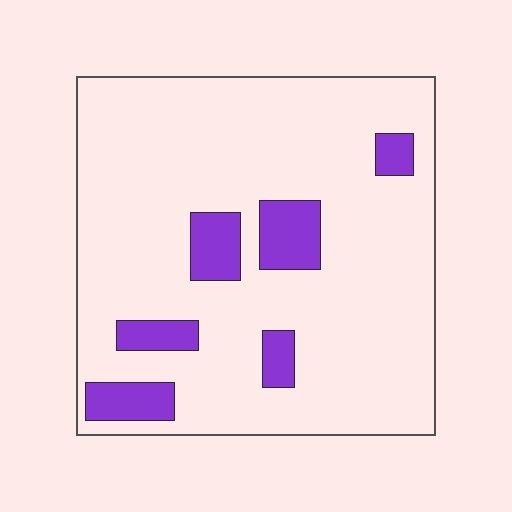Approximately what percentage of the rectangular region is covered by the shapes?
Approximately 15%.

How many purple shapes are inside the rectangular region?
6.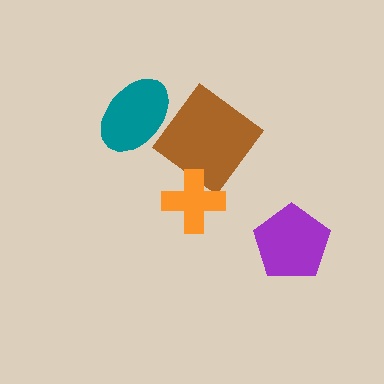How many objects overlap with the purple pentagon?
0 objects overlap with the purple pentagon.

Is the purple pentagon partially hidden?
No, no other shape covers it.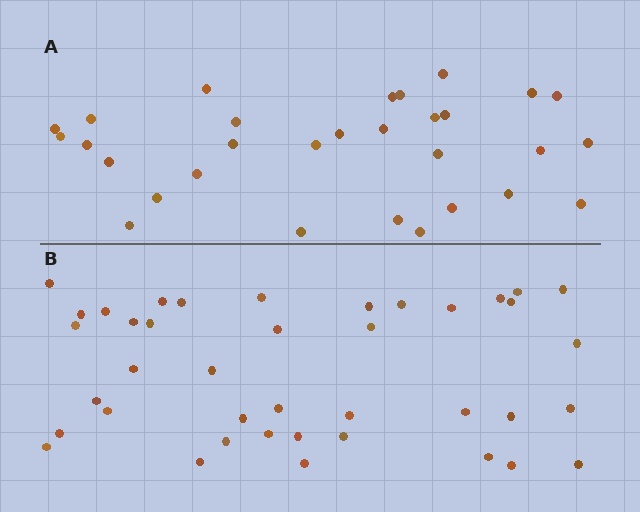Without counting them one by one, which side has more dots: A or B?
Region B (the bottom region) has more dots.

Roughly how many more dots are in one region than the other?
Region B has roughly 10 or so more dots than region A.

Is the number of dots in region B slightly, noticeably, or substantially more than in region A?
Region B has noticeably more, but not dramatically so. The ratio is roughly 1.3 to 1.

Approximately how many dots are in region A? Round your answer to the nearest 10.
About 30 dots.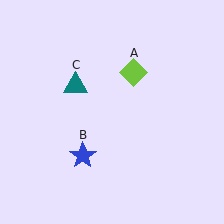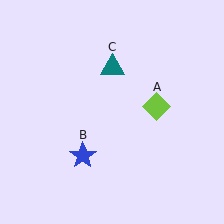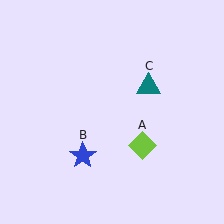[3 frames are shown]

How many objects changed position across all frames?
2 objects changed position: lime diamond (object A), teal triangle (object C).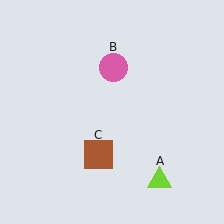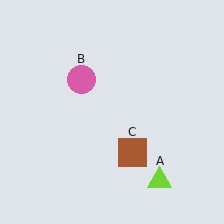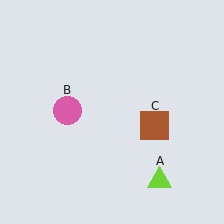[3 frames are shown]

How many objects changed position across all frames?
2 objects changed position: pink circle (object B), brown square (object C).